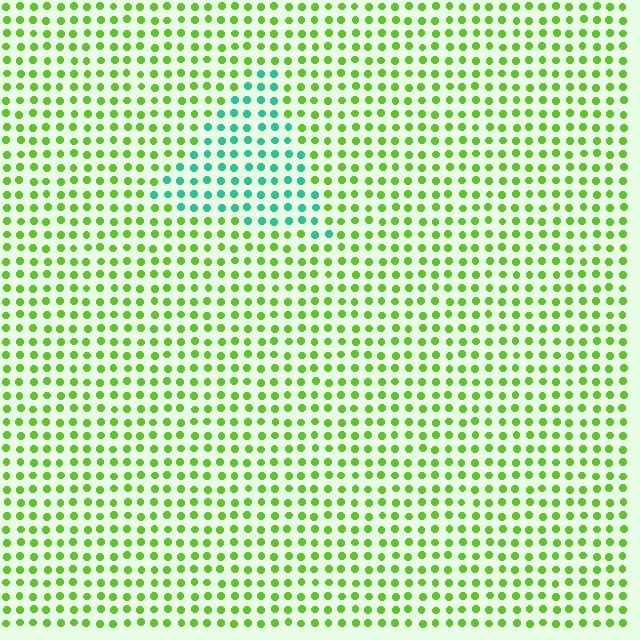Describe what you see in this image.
The image is filled with small lime elements in a uniform arrangement. A triangle-shaped region is visible where the elements are tinted to a slightly different hue, forming a subtle color boundary.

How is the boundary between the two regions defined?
The boundary is defined purely by a slight shift in hue (about 62 degrees). Spacing, size, and orientation are identical on both sides.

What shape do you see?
I see a triangle.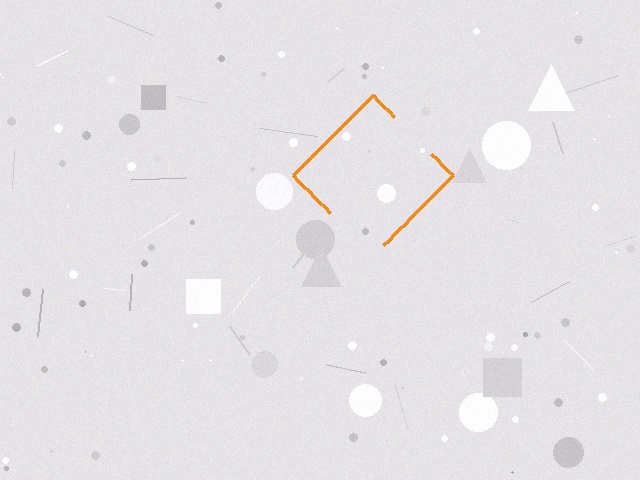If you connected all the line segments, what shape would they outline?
They would outline a diamond.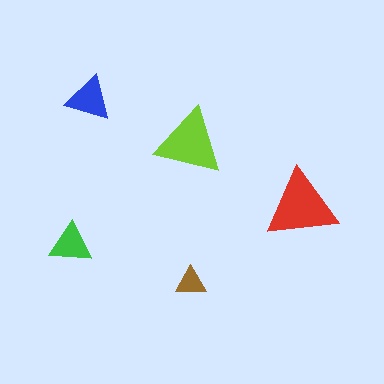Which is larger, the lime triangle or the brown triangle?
The lime one.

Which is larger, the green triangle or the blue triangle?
The blue one.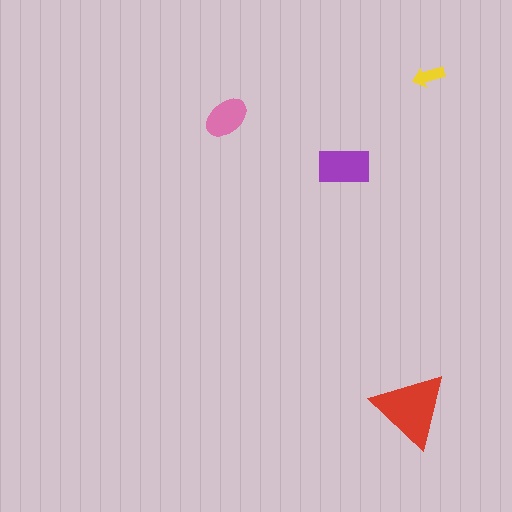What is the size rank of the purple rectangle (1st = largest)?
2nd.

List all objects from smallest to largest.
The yellow arrow, the pink ellipse, the purple rectangle, the red triangle.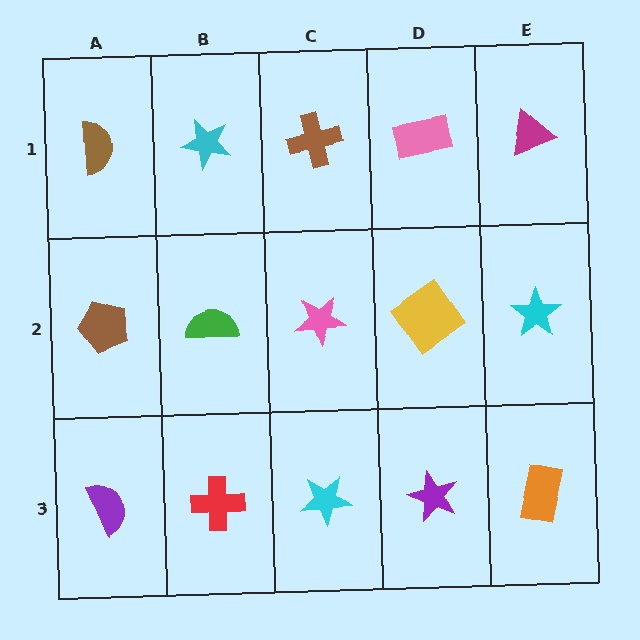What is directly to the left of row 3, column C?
A red cross.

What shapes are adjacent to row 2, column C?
A brown cross (row 1, column C), a cyan star (row 3, column C), a green semicircle (row 2, column B), a yellow diamond (row 2, column D).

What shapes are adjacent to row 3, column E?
A cyan star (row 2, column E), a purple star (row 3, column D).